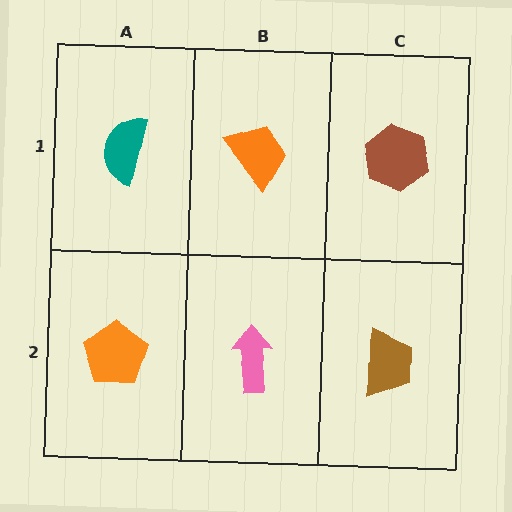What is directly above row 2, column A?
A teal semicircle.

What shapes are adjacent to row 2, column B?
An orange trapezoid (row 1, column B), an orange pentagon (row 2, column A), a brown trapezoid (row 2, column C).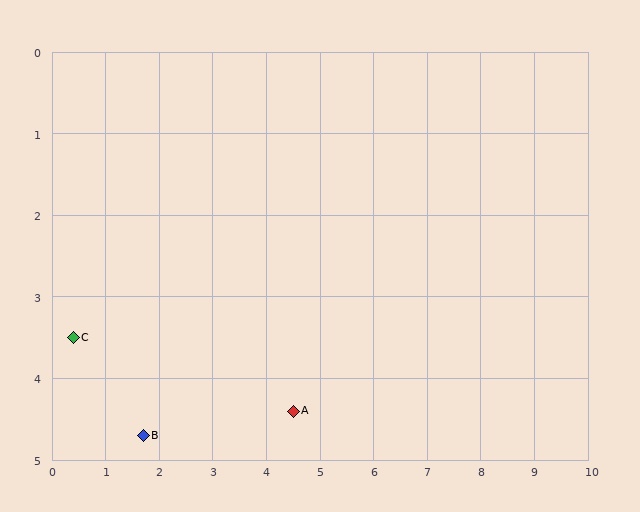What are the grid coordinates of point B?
Point B is at approximately (1.7, 4.7).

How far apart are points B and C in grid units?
Points B and C are about 1.8 grid units apart.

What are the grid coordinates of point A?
Point A is at approximately (4.5, 4.4).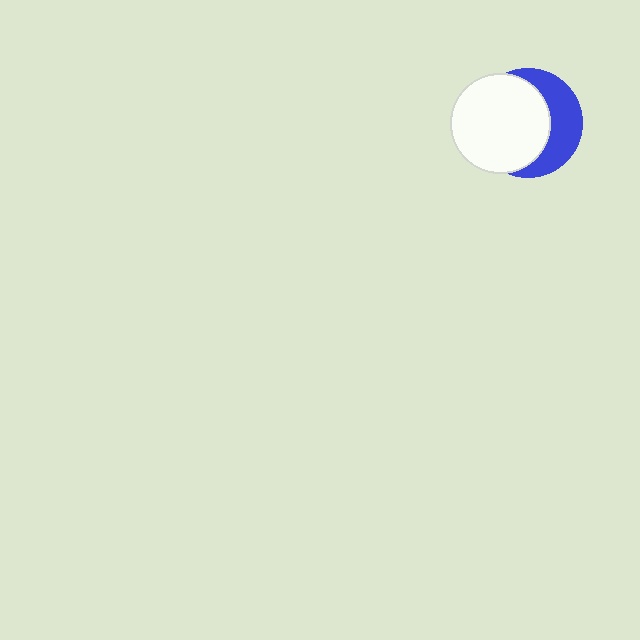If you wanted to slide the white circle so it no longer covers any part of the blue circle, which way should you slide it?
Slide it left — that is the most direct way to separate the two shapes.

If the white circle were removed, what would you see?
You would see the complete blue circle.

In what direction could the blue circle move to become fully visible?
The blue circle could move right. That would shift it out from behind the white circle entirely.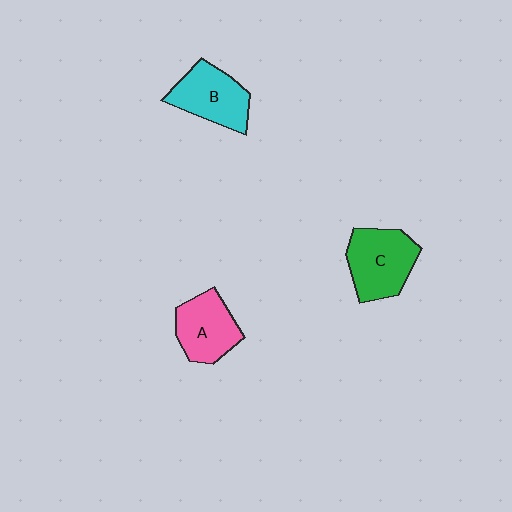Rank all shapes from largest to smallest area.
From largest to smallest: C (green), B (cyan), A (pink).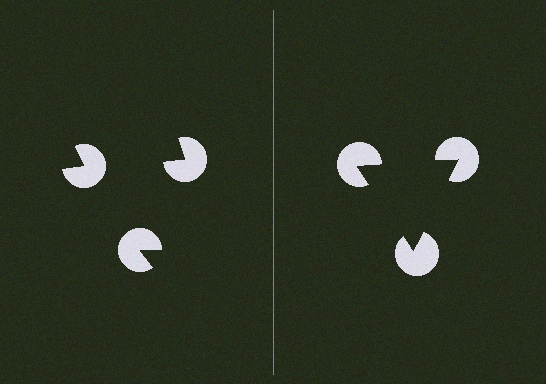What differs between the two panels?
The pac-man discs are positioned identically on both sides; only the wedge orientations differ. On the right they align to a triangle; on the left they are misaligned.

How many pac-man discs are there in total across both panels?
6 — 3 on each side.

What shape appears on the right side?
An illusory triangle.